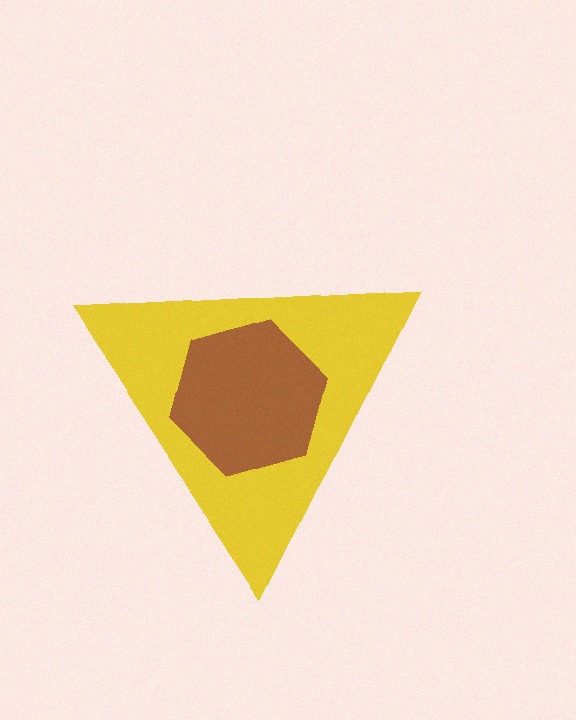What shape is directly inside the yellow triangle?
The brown hexagon.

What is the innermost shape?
The brown hexagon.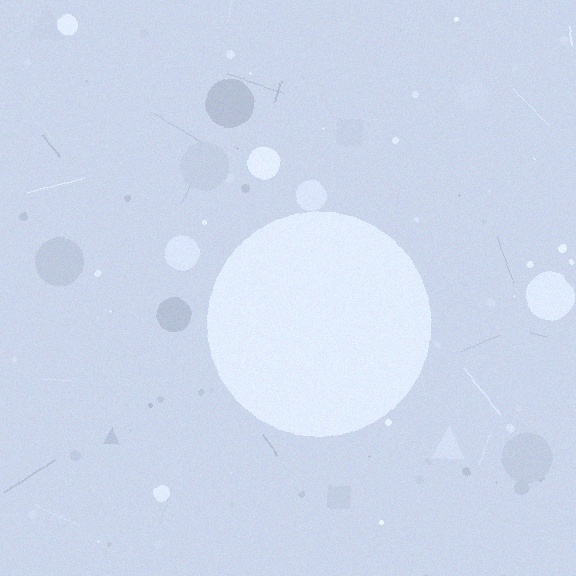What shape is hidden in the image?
A circle is hidden in the image.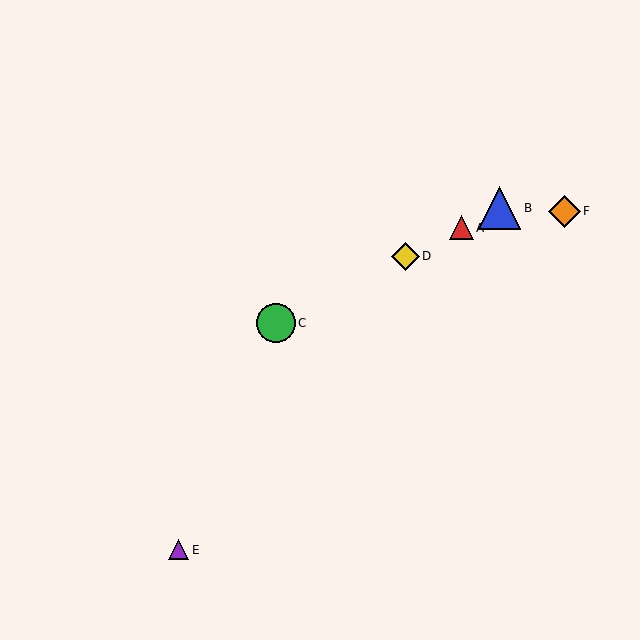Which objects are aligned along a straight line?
Objects A, B, C, D are aligned along a straight line.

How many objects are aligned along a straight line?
4 objects (A, B, C, D) are aligned along a straight line.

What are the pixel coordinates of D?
Object D is at (406, 256).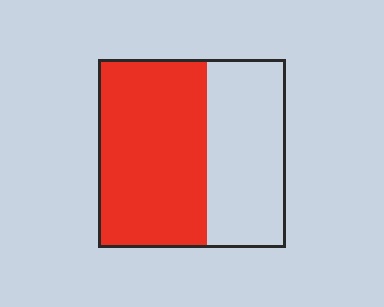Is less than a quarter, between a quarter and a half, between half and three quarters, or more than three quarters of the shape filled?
Between half and three quarters.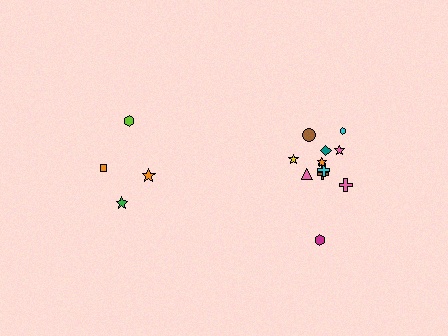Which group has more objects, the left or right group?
The right group.